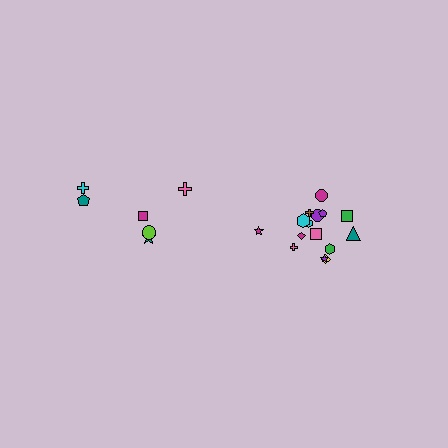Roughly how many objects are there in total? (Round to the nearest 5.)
Roughly 20 objects in total.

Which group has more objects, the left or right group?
The right group.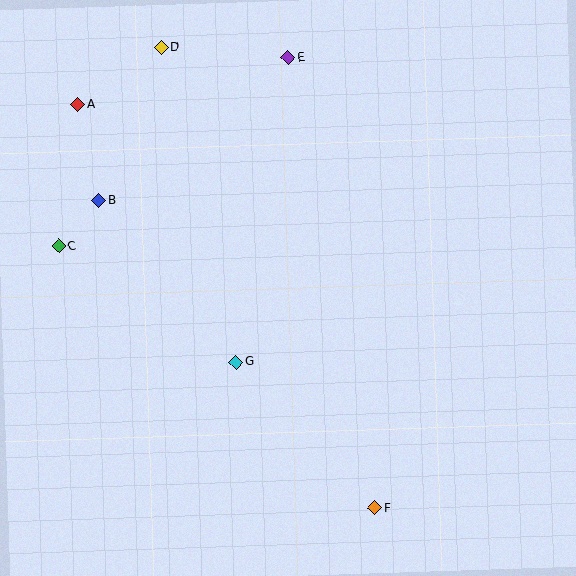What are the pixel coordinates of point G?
Point G is at (236, 362).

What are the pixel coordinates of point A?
Point A is at (78, 105).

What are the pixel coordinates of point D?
Point D is at (161, 47).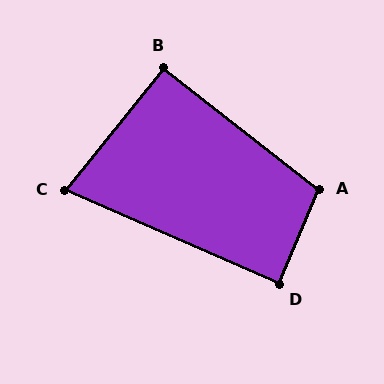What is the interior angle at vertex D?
Approximately 89 degrees (approximately right).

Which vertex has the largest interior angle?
A, at approximately 105 degrees.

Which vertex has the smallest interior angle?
C, at approximately 75 degrees.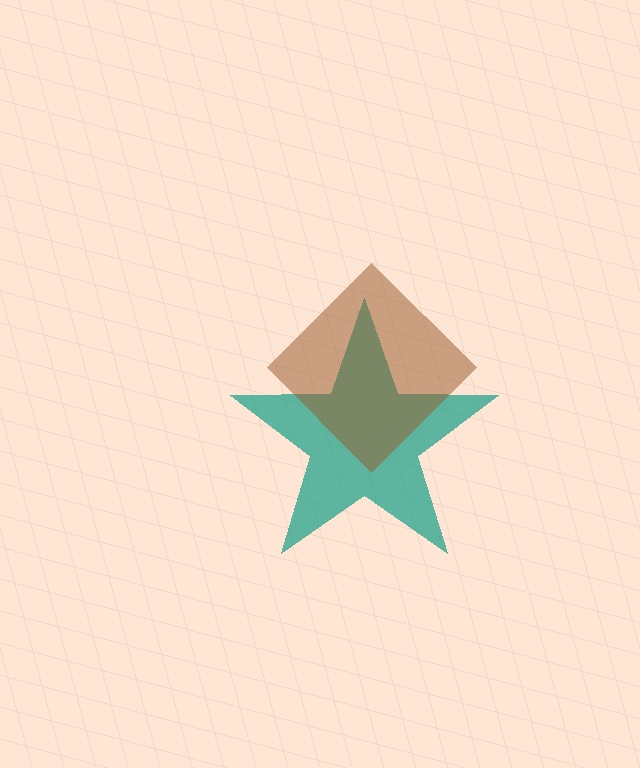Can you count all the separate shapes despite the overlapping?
Yes, there are 2 separate shapes.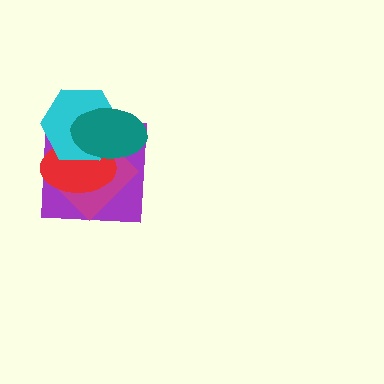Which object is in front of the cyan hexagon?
The teal ellipse is in front of the cyan hexagon.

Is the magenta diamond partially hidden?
Yes, it is partially covered by another shape.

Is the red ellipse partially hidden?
Yes, it is partially covered by another shape.